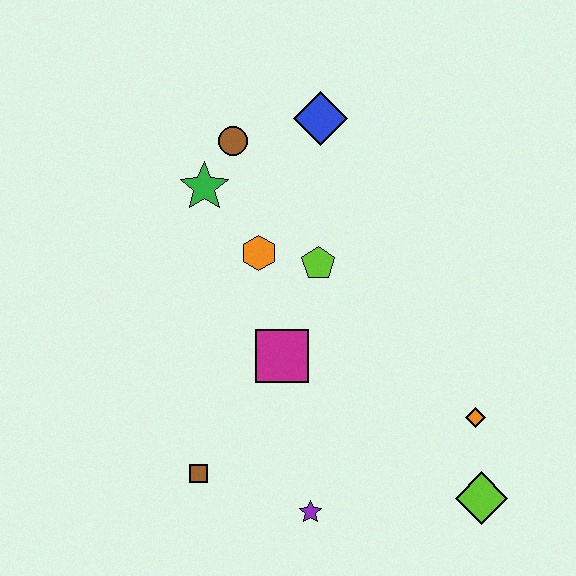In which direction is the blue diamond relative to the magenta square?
The blue diamond is above the magenta square.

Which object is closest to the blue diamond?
The brown circle is closest to the blue diamond.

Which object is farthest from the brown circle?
The lime diamond is farthest from the brown circle.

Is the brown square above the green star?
No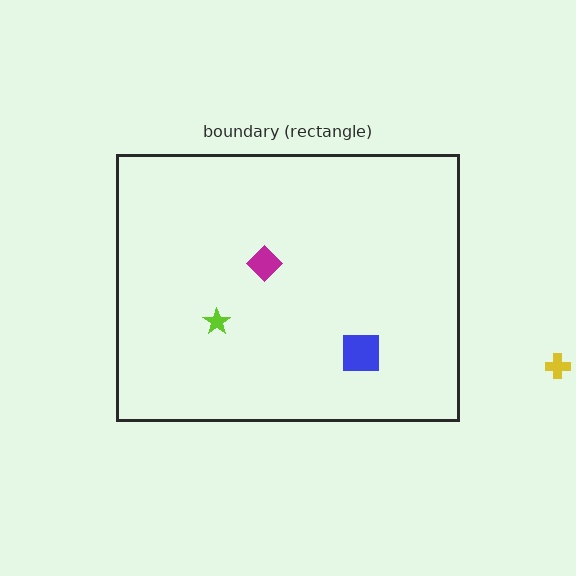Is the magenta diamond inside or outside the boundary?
Inside.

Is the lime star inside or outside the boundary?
Inside.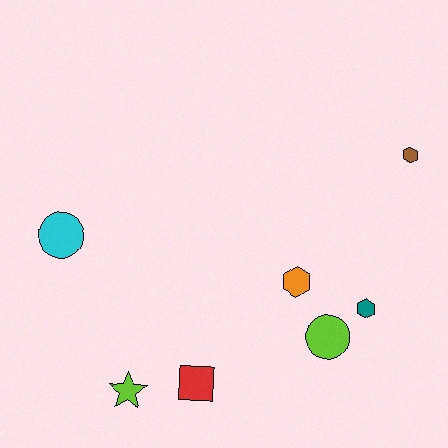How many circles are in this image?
There are 2 circles.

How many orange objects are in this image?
There is 1 orange object.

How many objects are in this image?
There are 7 objects.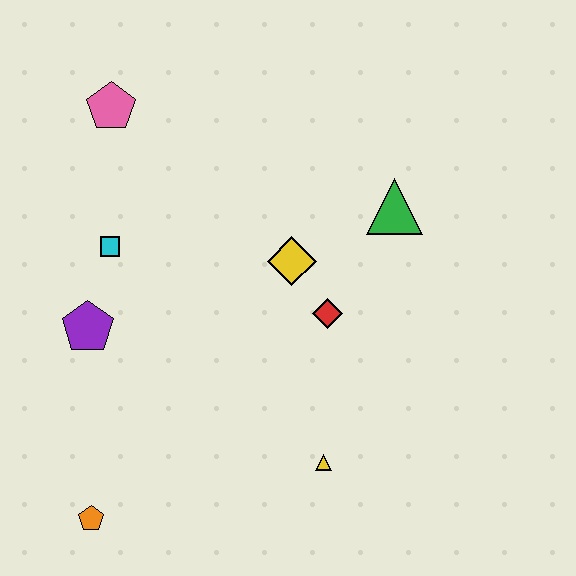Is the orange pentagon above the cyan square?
No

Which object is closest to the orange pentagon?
The purple pentagon is closest to the orange pentagon.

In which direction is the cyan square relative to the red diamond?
The cyan square is to the left of the red diamond.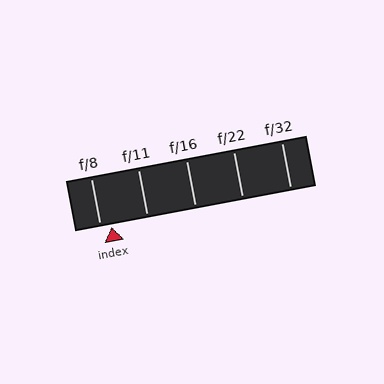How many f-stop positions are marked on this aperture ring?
There are 5 f-stop positions marked.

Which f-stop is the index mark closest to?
The index mark is closest to f/8.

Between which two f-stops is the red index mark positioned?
The index mark is between f/8 and f/11.